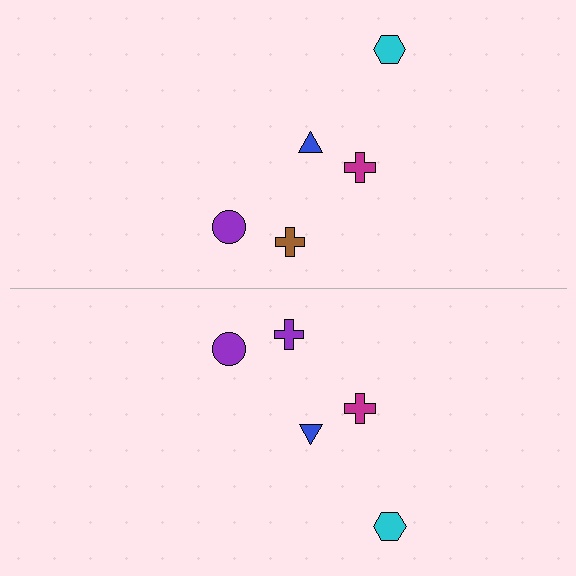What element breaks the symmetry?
The purple cross on the bottom side breaks the symmetry — its mirror counterpart is brown.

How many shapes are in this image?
There are 10 shapes in this image.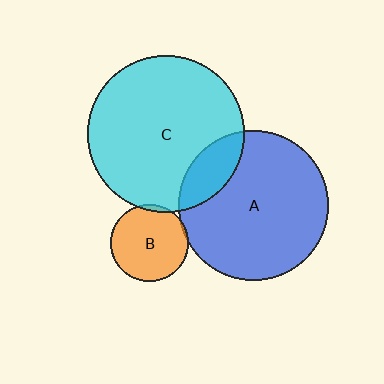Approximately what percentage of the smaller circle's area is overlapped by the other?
Approximately 5%.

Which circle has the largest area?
Circle C (cyan).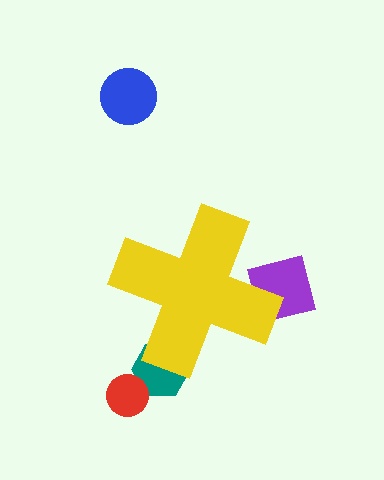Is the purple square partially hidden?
Yes, the purple square is partially hidden behind the yellow cross.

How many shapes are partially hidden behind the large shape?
2 shapes are partially hidden.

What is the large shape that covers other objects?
A yellow cross.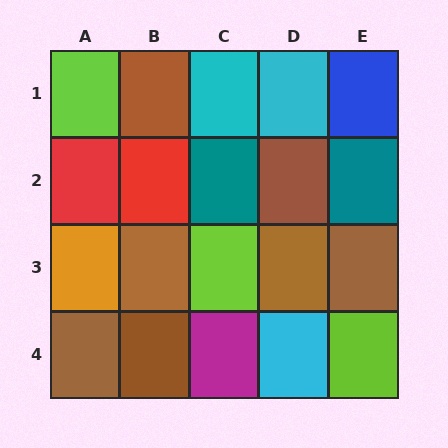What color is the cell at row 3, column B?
Brown.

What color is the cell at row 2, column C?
Teal.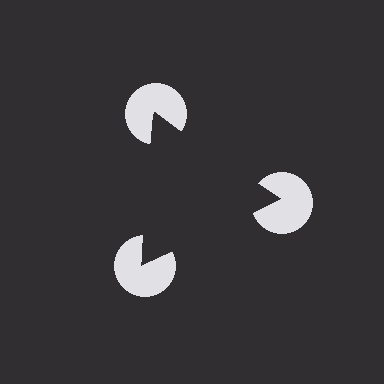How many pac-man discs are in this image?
There are 3 — one at each vertex of the illusory triangle.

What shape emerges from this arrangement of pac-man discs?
An illusory triangle — its edges are inferred from the aligned wedge cuts in the pac-man discs, not physically drawn.